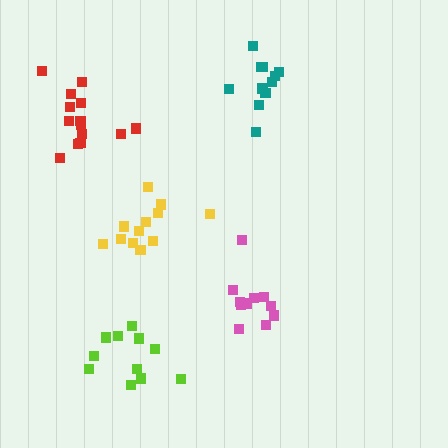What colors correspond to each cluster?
The clusters are colored: red, pink, lime, yellow, teal.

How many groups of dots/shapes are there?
There are 5 groups.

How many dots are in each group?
Group 1: 14 dots, Group 2: 12 dots, Group 3: 11 dots, Group 4: 12 dots, Group 5: 12 dots (61 total).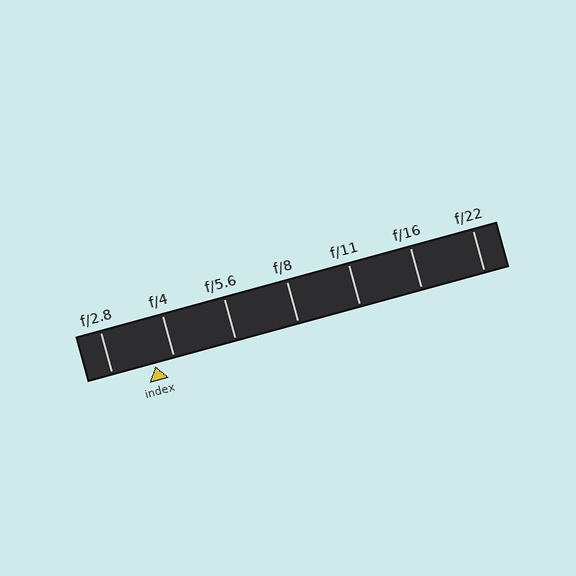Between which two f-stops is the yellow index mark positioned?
The index mark is between f/2.8 and f/4.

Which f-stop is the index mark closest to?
The index mark is closest to f/4.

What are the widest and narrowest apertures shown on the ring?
The widest aperture shown is f/2.8 and the narrowest is f/22.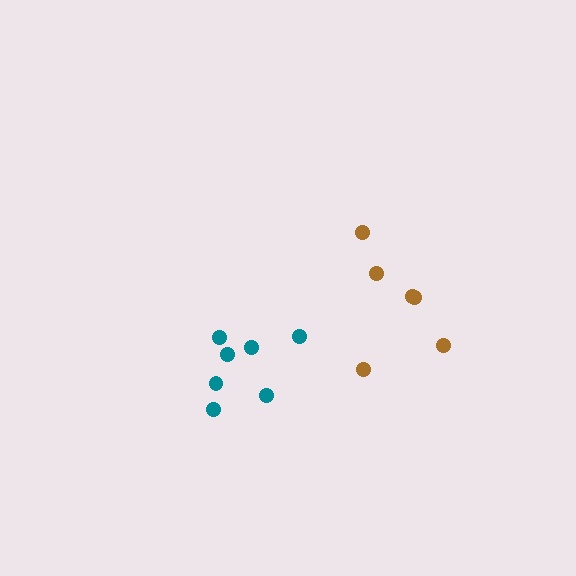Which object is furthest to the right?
The brown cluster is rightmost.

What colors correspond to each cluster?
The clusters are colored: brown, teal.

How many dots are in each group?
Group 1: 6 dots, Group 2: 7 dots (13 total).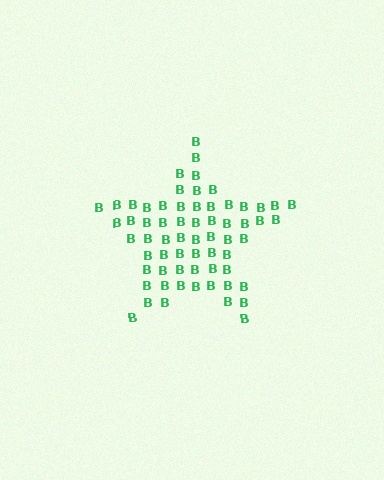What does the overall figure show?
The overall figure shows a star.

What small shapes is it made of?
It is made of small letter B's.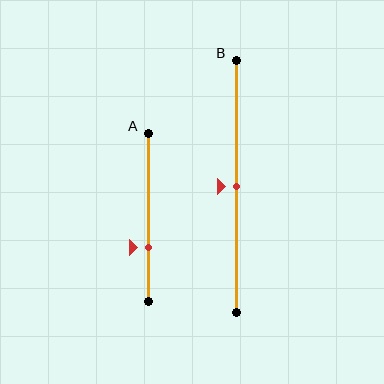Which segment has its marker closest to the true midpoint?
Segment B has its marker closest to the true midpoint.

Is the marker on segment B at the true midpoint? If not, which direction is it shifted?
Yes, the marker on segment B is at the true midpoint.